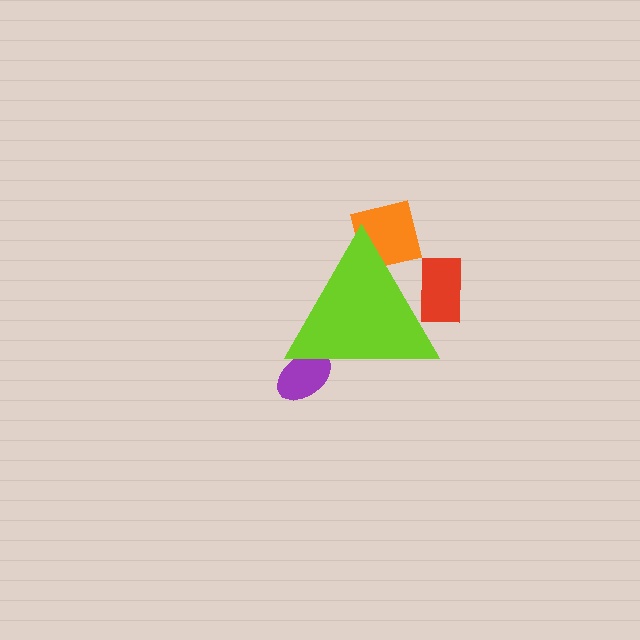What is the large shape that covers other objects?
A lime triangle.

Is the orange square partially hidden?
Yes, the orange square is partially hidden behind the lime triangle.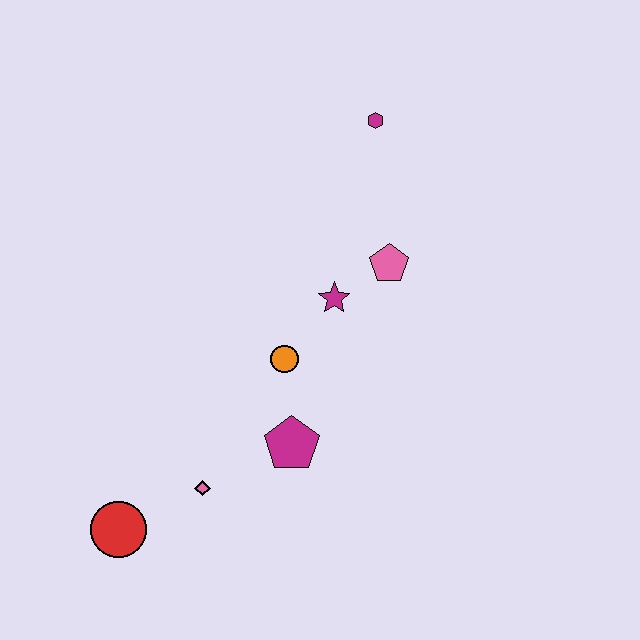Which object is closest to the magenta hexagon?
The pink pentagon is closest to the magenta hexagon.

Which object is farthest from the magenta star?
The red circle is farthest from the magenta star.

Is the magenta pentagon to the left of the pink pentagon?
Yes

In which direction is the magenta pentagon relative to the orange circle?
The magenta pentagon is below the orange circle.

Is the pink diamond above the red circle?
Yes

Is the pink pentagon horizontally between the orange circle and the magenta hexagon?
No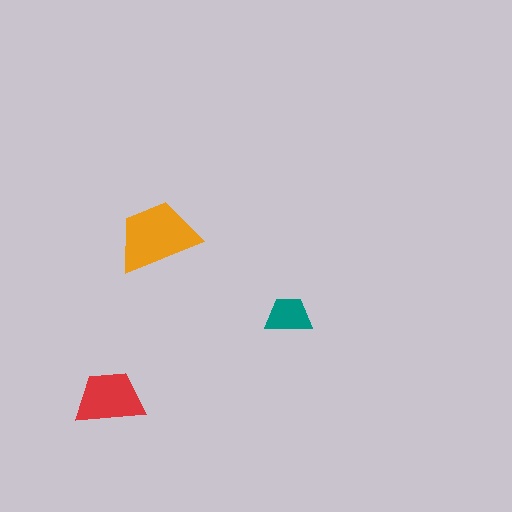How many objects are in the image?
There are 3 objects in the image.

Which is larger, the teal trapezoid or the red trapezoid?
The red one.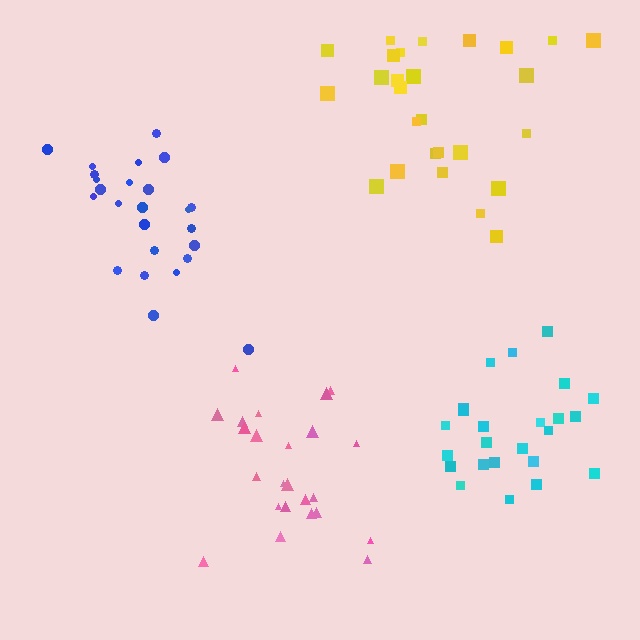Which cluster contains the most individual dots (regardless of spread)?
Yellow (27).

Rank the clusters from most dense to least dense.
blue, cyan, yellow, pink.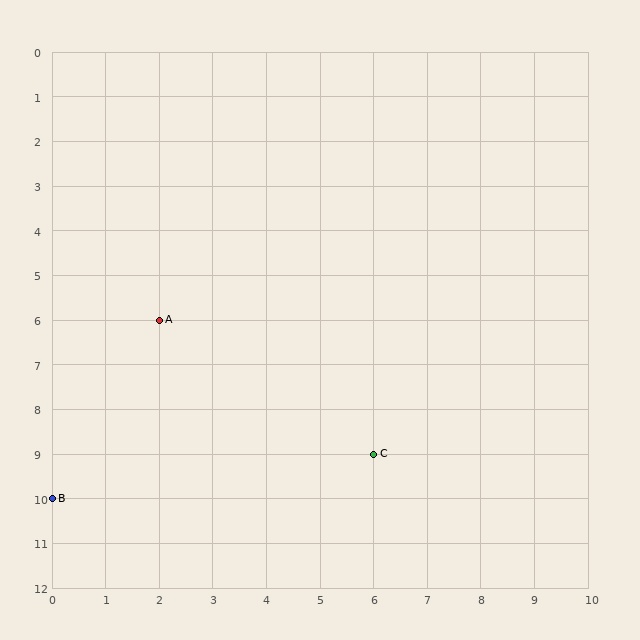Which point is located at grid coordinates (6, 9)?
Point C is at (6, 9).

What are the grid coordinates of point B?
Point B is at grid coordinates (0, 10).